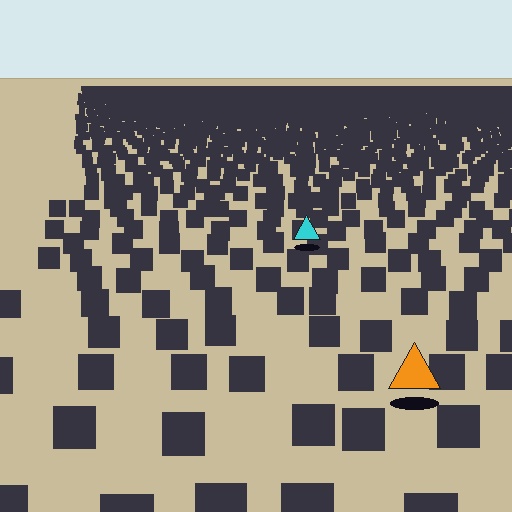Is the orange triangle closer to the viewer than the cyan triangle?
Yes. The orange triangle is closer — you can tell from the texture gradient: the ground texture is coarser near it.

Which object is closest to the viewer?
The orange triangle is closest. The texture marks near it are larger and more spread out.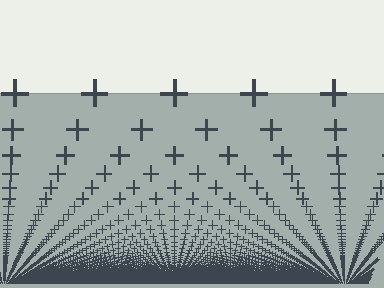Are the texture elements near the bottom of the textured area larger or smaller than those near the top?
Smaller. The gradient is inverted — elements near the bottom are smaller and denser.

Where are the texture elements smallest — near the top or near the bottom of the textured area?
Near the bottom.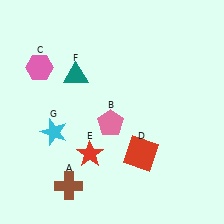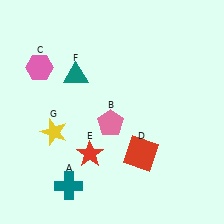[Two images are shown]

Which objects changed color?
A changed from brown to teal. G changed from cyan to yellow.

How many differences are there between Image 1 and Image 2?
There are 2 differences between the two images.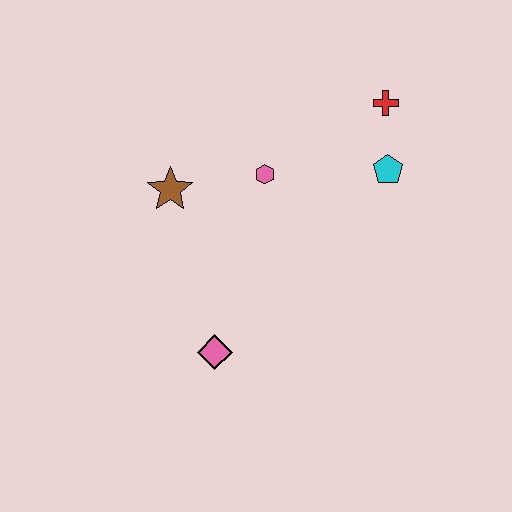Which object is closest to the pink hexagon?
The brown star is closest to the pink hexagon.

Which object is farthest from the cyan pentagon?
The pink diamond is farthest from the cyan pentagon.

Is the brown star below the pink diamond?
No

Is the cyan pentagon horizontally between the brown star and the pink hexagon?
No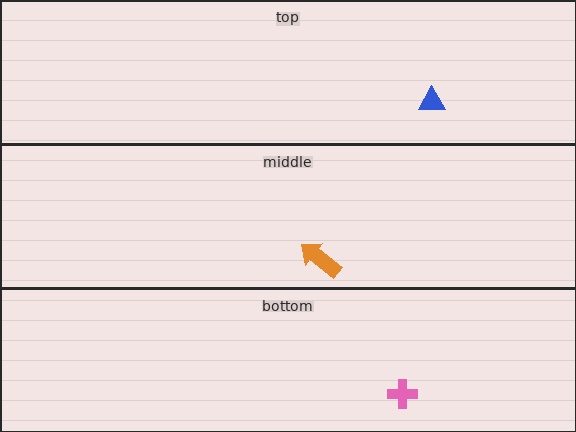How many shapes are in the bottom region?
1.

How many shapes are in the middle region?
1.